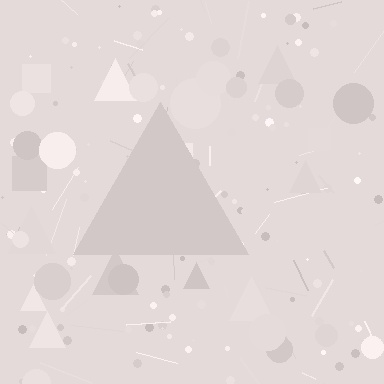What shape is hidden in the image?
A triangle is hidden in the image.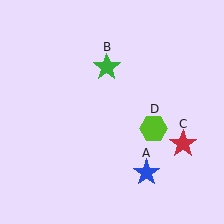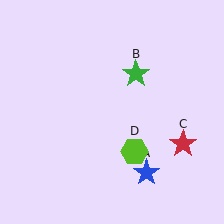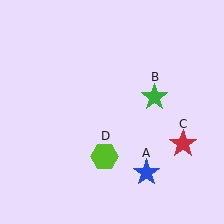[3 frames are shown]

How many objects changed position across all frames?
2 objects changed position: green star (object B), lime hexagon (object D).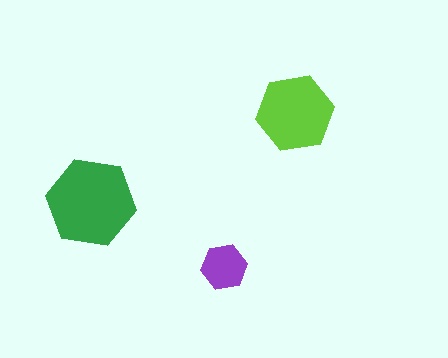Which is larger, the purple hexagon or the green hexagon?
The green one.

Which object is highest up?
The lime hexagon is topmost.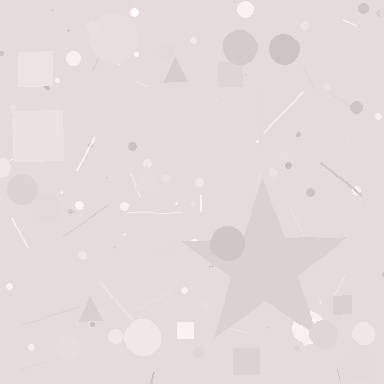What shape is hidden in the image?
A star is hidden in the image.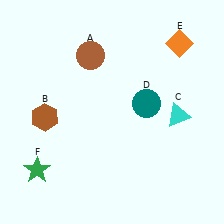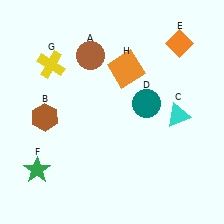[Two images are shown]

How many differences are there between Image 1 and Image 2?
There are 2 differences between the two images.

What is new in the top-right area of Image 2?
An orange square (H) was added in the top-right area of Image 2.